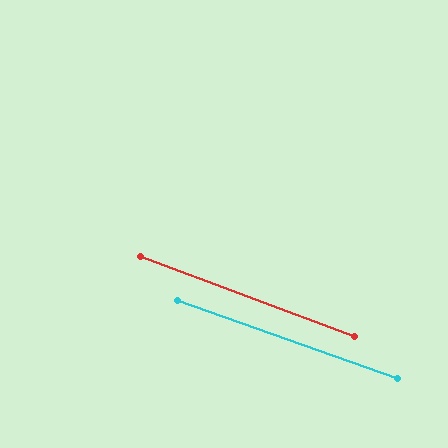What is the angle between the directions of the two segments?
Approximately 1 degree.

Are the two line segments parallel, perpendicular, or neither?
Parallel — their directions differ by only 0.9°.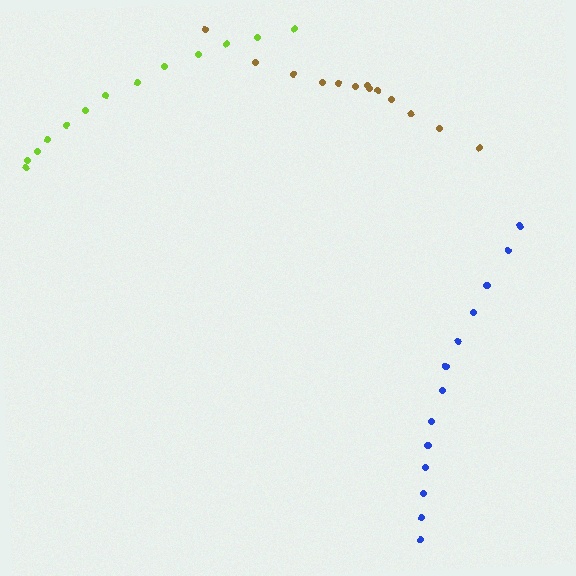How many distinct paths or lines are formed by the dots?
There are 3 distinct paths.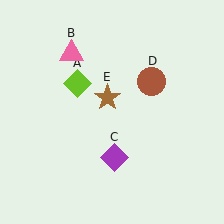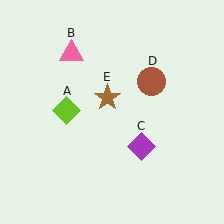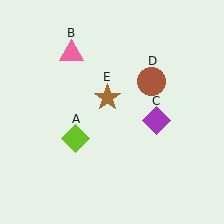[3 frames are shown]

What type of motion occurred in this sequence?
The lime diamond (object A), purple diamond (object C) rotated counterclockwise around the center of the scene.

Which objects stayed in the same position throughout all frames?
Pink triangle (object B) and brown circle (object D) and brown star (object E) remained stationary.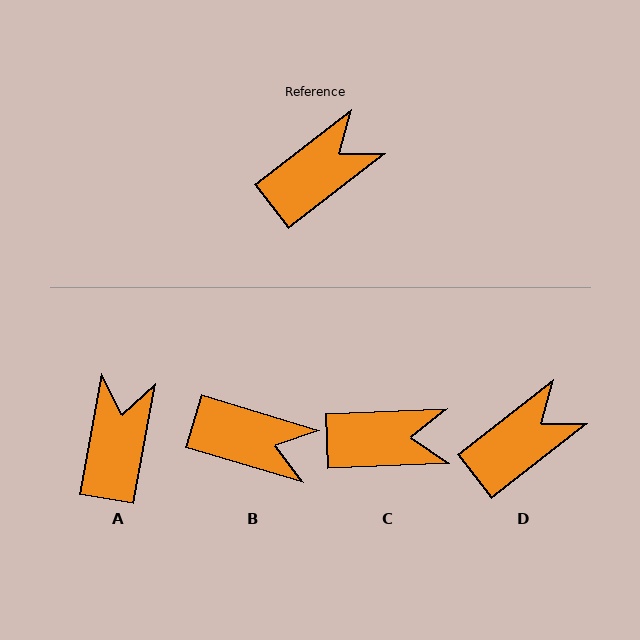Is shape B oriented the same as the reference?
No, it is off by about 55 degrees.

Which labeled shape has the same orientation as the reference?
D.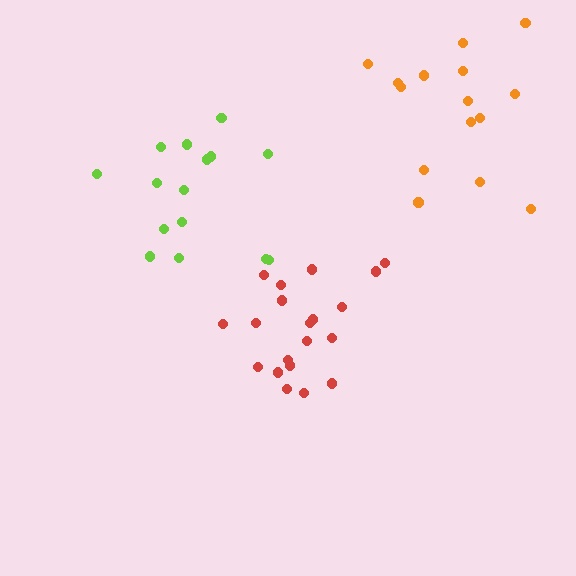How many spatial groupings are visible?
There are 3 spatial groupings.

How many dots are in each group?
Group 1: 15 dots, Group 2: 15 dots, Group 3: 20 dots (50 total).